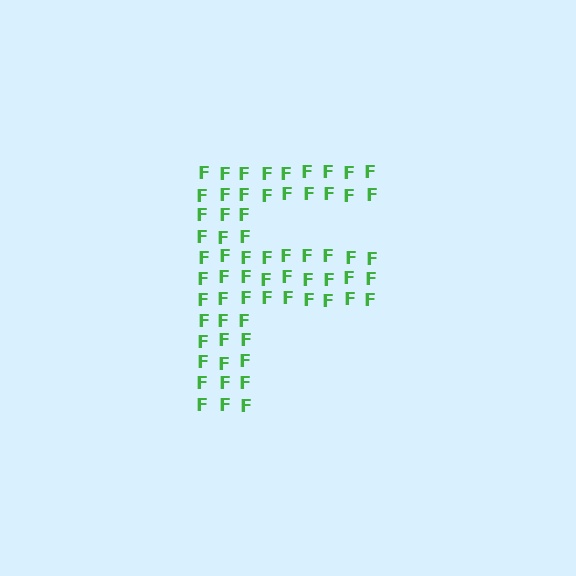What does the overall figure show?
The overall figure shows the letter F.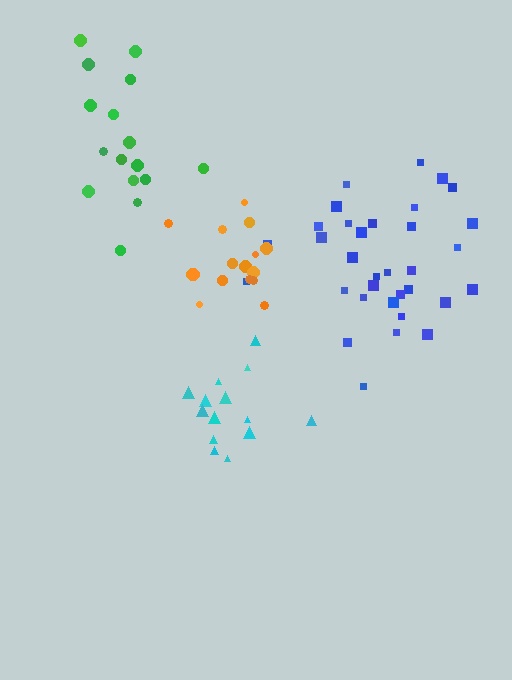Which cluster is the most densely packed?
Orange.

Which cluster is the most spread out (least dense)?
Green.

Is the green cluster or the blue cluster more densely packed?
Blue.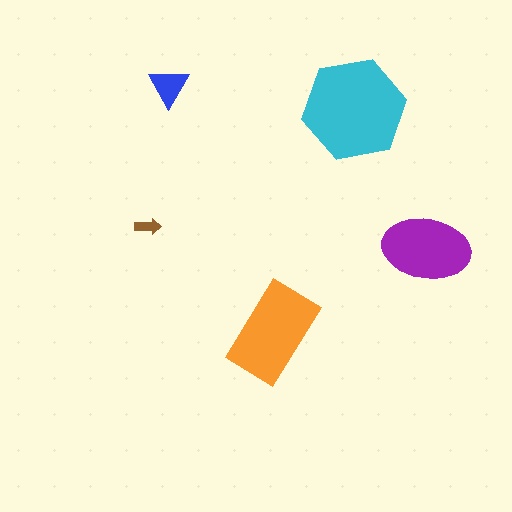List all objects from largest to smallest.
The cyan hexagon, the orange rectangle, the purple ellipse, the blue triangle, the brown arrow.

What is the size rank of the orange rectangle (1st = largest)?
2nd.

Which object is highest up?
The blue triangle is topmost.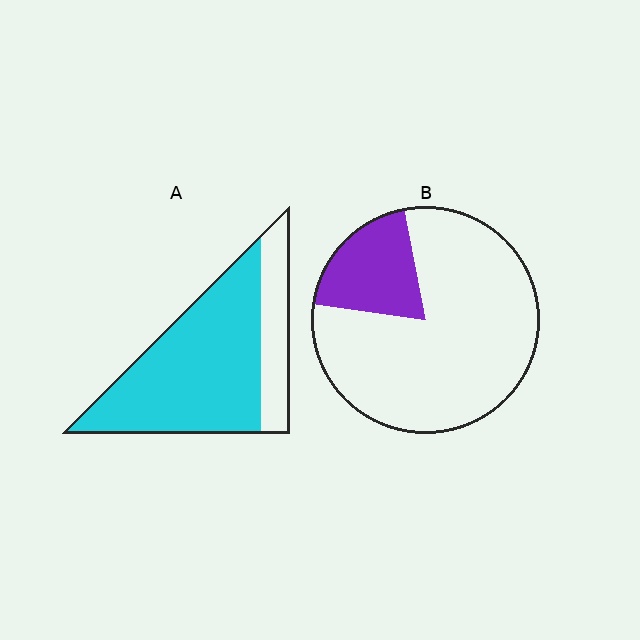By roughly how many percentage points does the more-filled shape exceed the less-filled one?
By roughly 55 percentage points (A over B).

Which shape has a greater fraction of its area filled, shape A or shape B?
Shape A.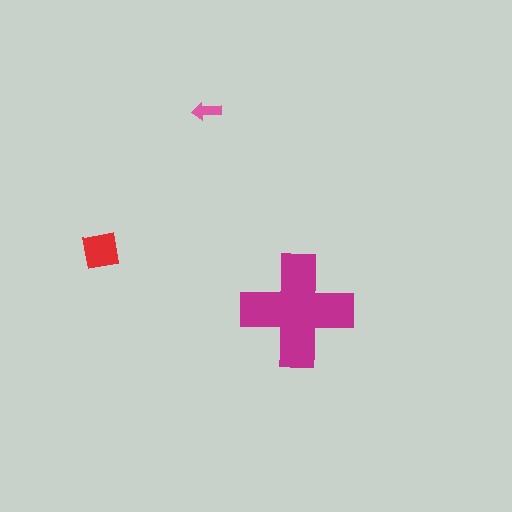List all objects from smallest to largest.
The pink arrow, the red square, the magenta cross.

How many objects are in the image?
There are 3 objects in the image.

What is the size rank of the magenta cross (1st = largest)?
1st.